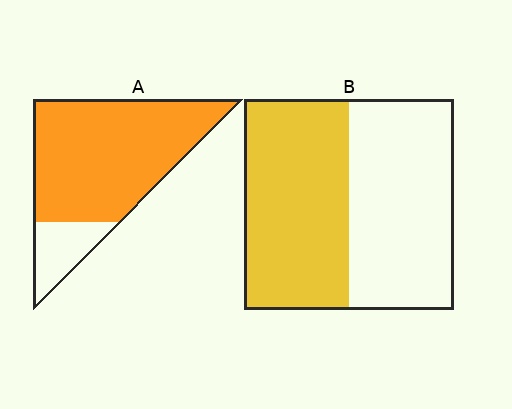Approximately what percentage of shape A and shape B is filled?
A is approximately 80% and B is approximately 50%.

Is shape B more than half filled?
Roughly half.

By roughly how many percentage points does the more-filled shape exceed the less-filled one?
By roughly 30 percentage points (A over B).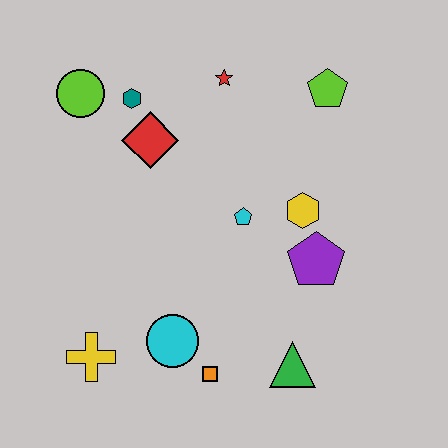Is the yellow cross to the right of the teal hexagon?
No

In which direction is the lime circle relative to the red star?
The lime circle is to the left of the red star.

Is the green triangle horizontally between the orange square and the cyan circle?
No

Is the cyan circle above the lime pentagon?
No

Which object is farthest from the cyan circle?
The lime pentagon is farthest from the cyan circle.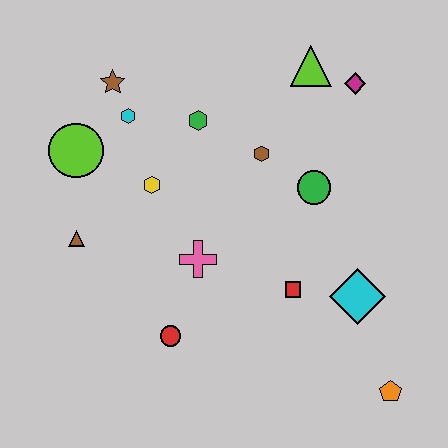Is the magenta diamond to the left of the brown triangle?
No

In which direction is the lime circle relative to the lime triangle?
The lime circle is to the left of the lime triangle.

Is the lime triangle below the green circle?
No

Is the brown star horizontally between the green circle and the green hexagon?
No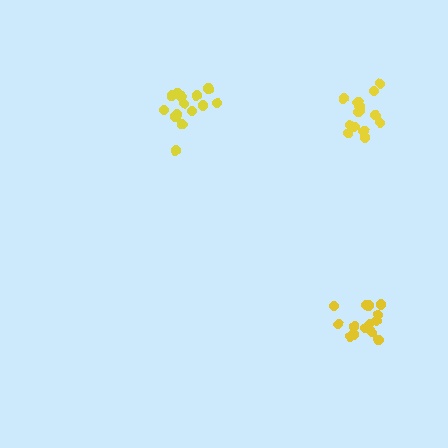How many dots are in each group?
Group 1: 14 dots, Group 2: 14 dots, Group 3: 14 dots (42 total).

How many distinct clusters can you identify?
There are 3 distinct clusters.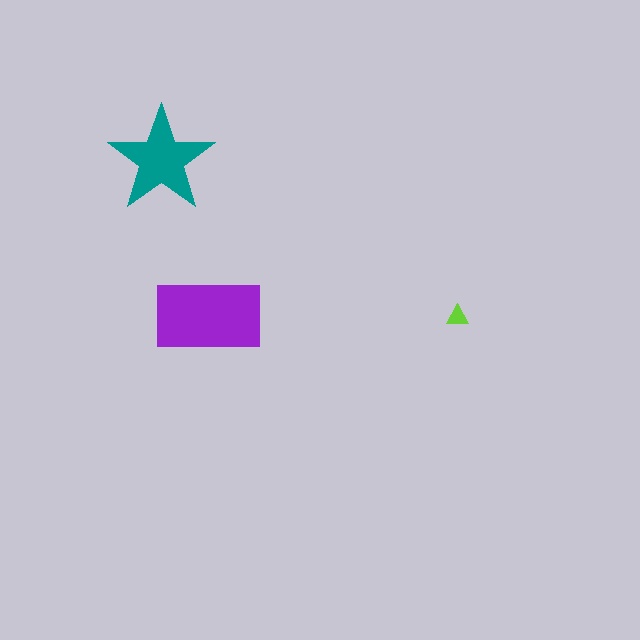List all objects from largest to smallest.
The purple rectangle, the teal star, the lime triangle.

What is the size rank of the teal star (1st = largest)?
2nd.